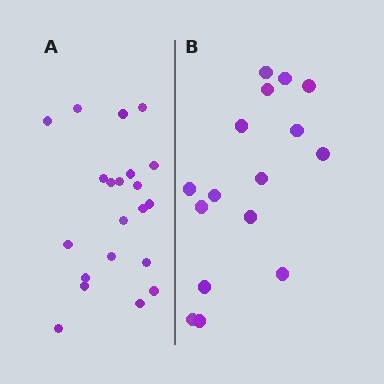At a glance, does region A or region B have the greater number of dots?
Region A (the left region) has more dots.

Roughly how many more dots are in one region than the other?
Region A has about 5 more dots than region B.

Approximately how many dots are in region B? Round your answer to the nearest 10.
About 20 dots. (The exact count is 16, which rounds to 20.)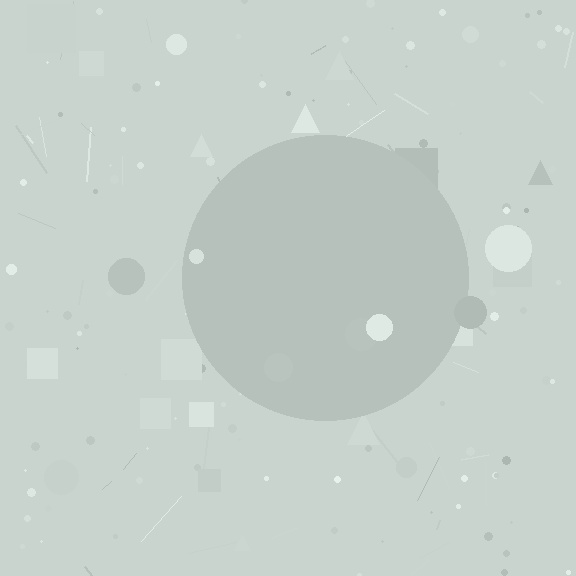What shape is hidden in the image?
A circle is hidden in the image.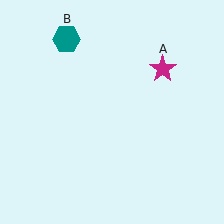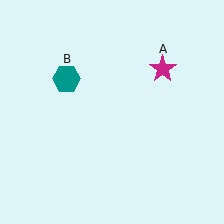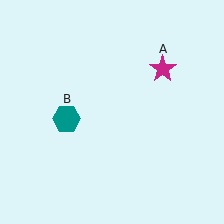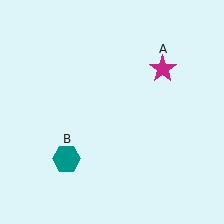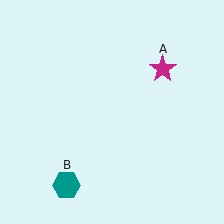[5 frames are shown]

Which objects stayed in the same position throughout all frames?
Magenta star (object A) remained stationary.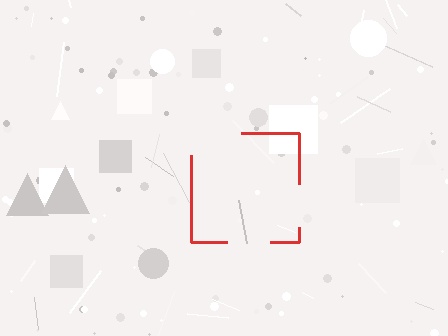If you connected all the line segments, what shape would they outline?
They would outline a square.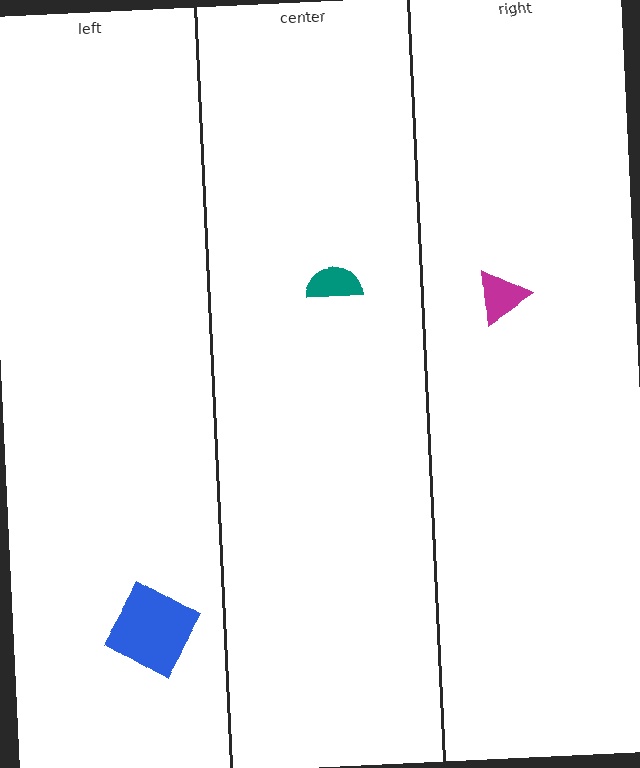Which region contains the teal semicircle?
The center region.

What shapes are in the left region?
The blue square.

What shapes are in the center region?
The teal semicircle.